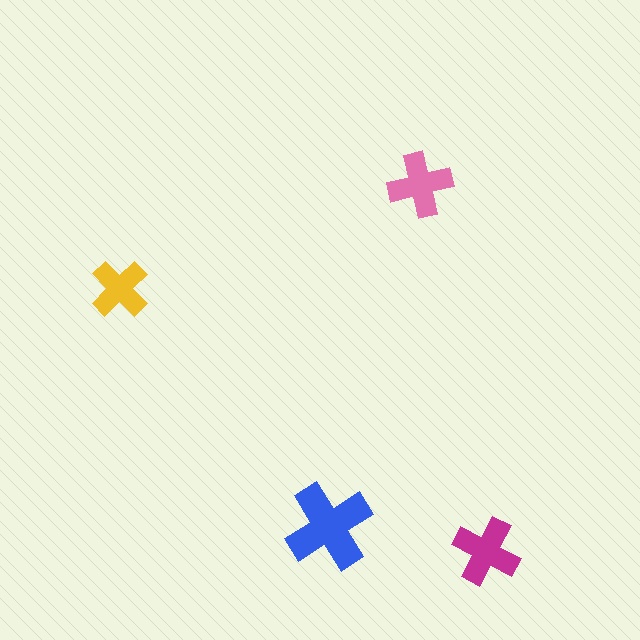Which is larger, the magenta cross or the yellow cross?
The magenta one.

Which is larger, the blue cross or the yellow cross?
The blue one.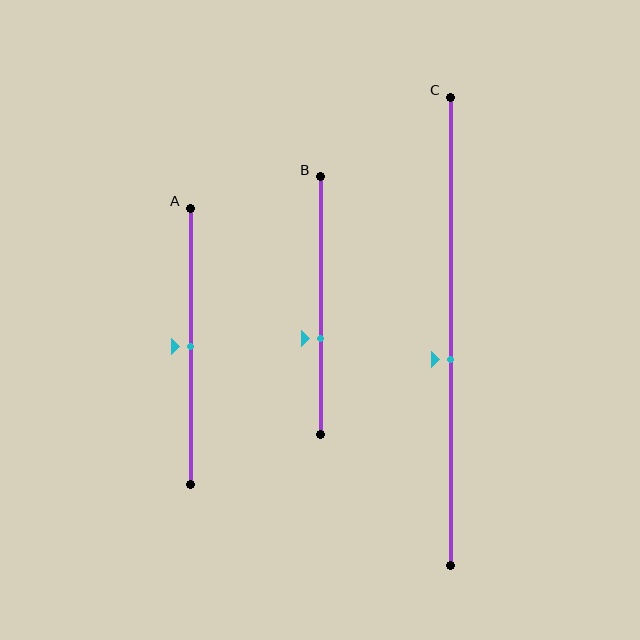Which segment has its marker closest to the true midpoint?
Segment A has its marker closest to the true midpoint.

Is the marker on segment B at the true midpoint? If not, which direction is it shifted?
No, the marker on segment B is shifted downward by about 13% of the segment length.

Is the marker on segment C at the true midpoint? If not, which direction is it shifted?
No, the marker on segment C is shifted downward by about 6% of the segment length.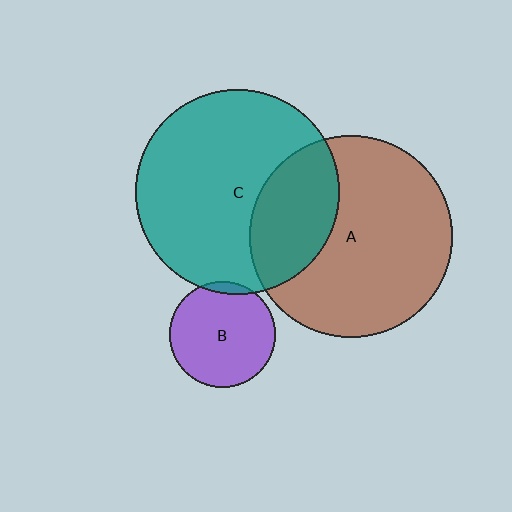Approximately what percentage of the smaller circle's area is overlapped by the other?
Approximately 30%.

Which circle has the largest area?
Circle C (teal).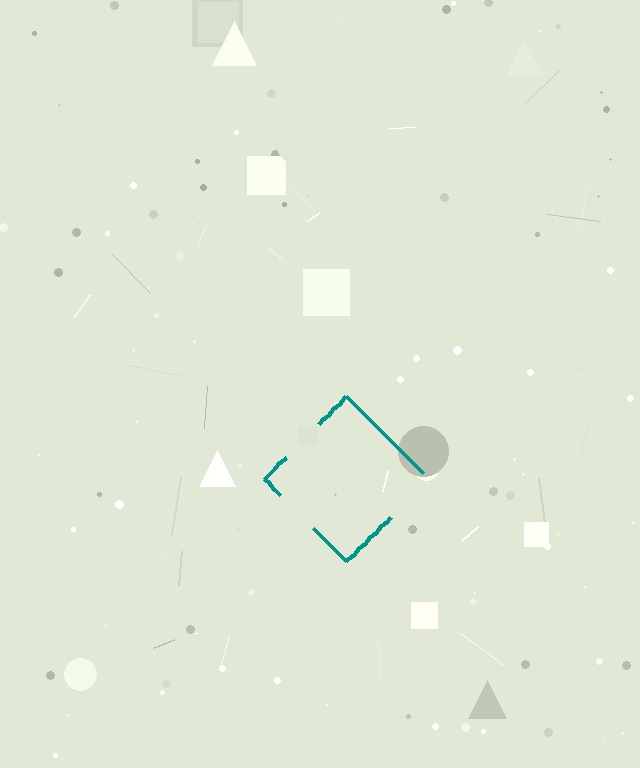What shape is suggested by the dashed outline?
The dashed outline suggests a diamond.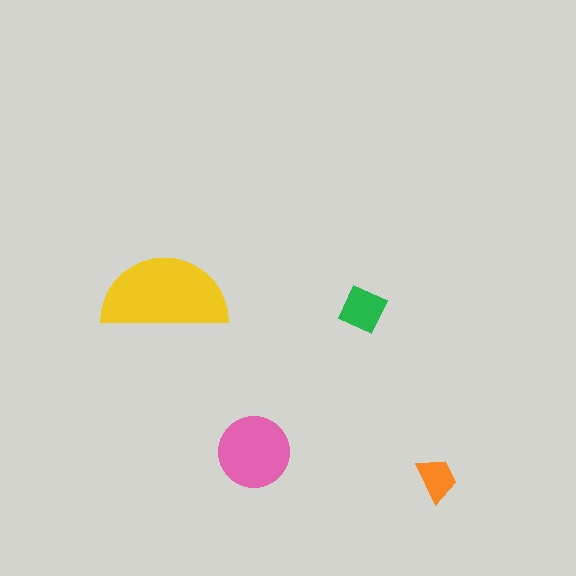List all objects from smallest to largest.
The orange trapezoid, the green square, the pink circle, the yellow semicircle.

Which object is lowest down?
The orange trapezoid is bottommost.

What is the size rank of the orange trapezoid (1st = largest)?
4th.